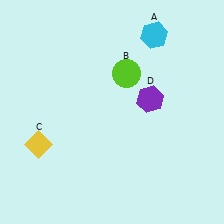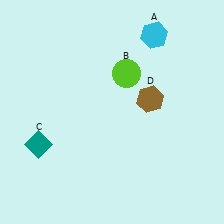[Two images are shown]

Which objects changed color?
C changed from yellow to teal. D changed from purple to brown.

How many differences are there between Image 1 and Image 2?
There are 2 differences between the two images.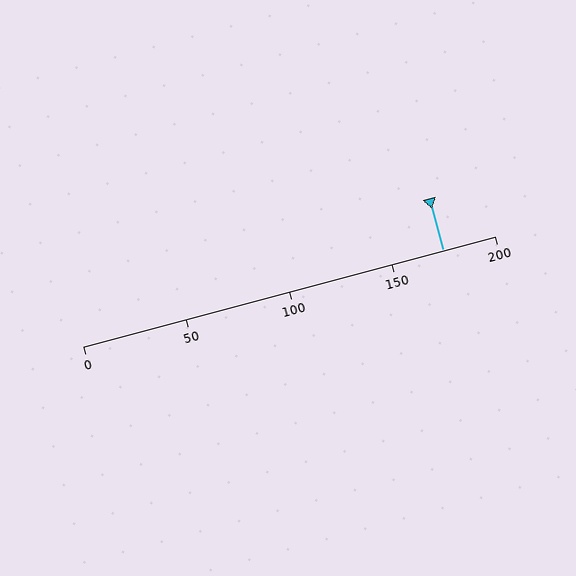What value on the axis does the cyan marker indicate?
The marker indicates approximately 175.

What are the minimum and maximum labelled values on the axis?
The axis runs from 0 to 200.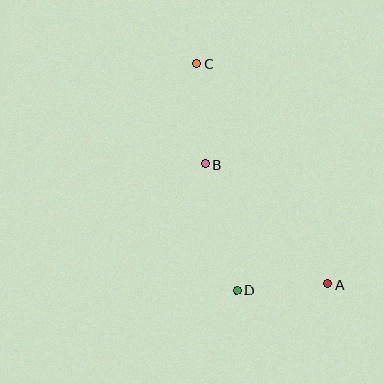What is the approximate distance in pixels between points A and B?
The distance between A and B is approximately 171 pixels.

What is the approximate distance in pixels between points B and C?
The distance between B and C is approximately 101 pixels.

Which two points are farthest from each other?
Points A and C are farthest from each other.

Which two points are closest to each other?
Points A and D are closest to each other.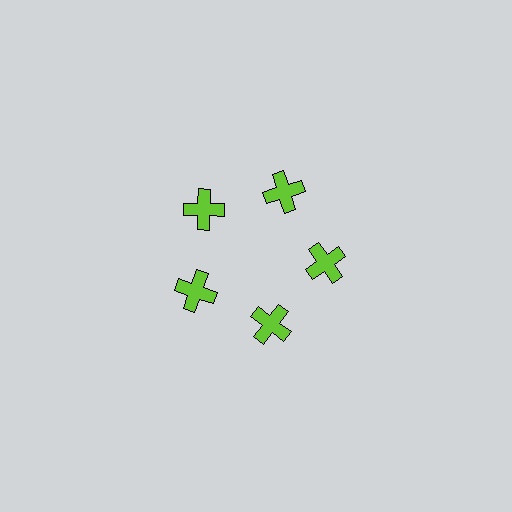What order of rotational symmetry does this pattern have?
This pattern has 5-fold rotational symmetry.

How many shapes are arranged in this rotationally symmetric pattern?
There are 5 shapes, arranged in 5 groups of 1.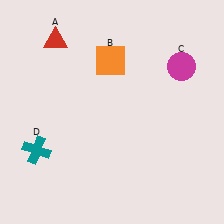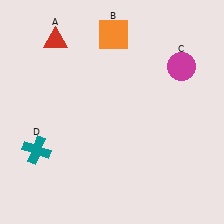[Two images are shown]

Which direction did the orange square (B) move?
The orange square (B) moved up.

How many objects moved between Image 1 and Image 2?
1 object moved between the two images.